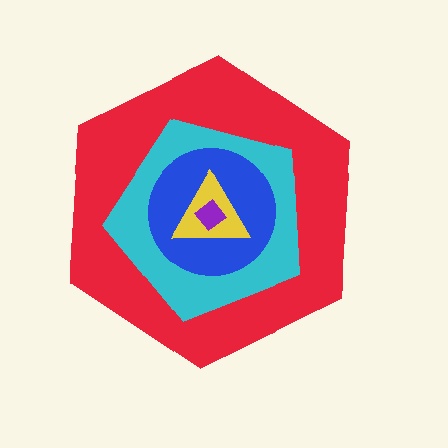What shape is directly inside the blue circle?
The yellow triangle.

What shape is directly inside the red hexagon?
The cyan pentagon.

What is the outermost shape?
The red hexagon.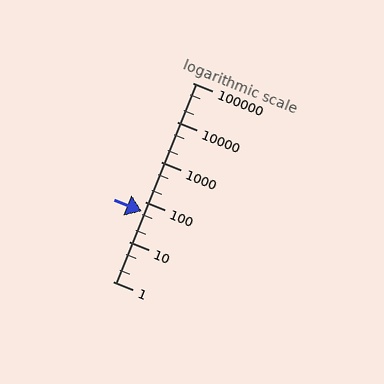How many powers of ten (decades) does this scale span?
The scale spans 5 decades, from 1 to 100000.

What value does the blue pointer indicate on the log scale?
The pointer indicates approximately 58.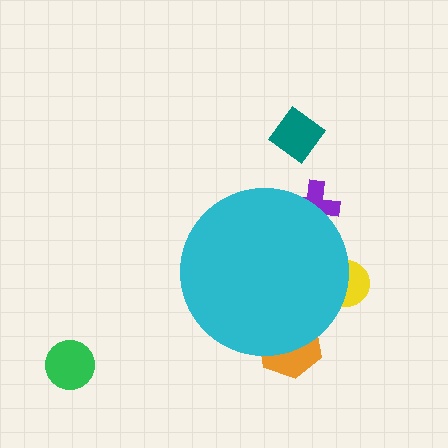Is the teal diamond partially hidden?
No, the teal diamond is fully visible.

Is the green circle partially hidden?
No, the green circle is fully visible.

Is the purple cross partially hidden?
Yes, the purple cross is partially hidden behind the cyan circle.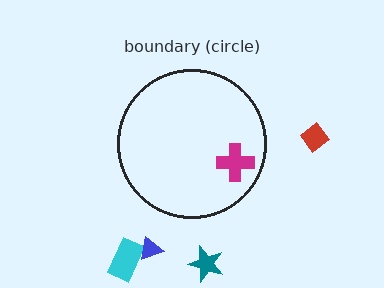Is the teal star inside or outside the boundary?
Outside.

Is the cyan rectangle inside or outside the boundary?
Outside.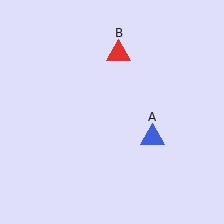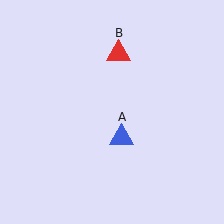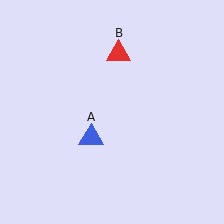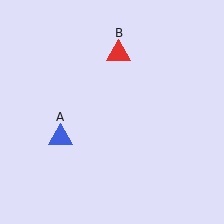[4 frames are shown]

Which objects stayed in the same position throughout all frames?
Red triangle (object B) remained stationary.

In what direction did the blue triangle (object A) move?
The blue triangle (object A) moved left.